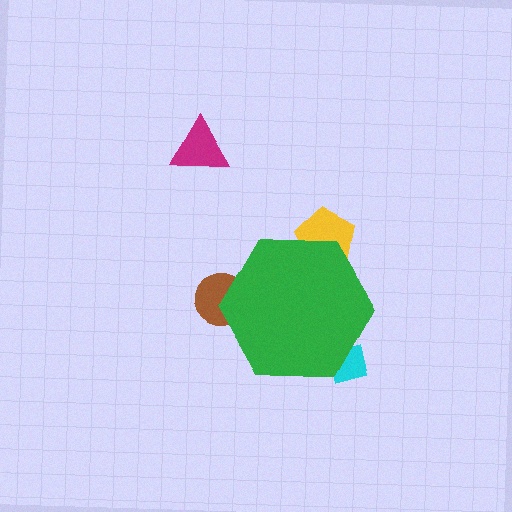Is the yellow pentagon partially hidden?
Yes, the yellow pentagon is partially hidden behind the green hexagon.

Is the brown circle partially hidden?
Yes, the brown circle is partially hidden behind the green hexagon.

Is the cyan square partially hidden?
Yes, the cyan square is partially hidden behind the green hexagon.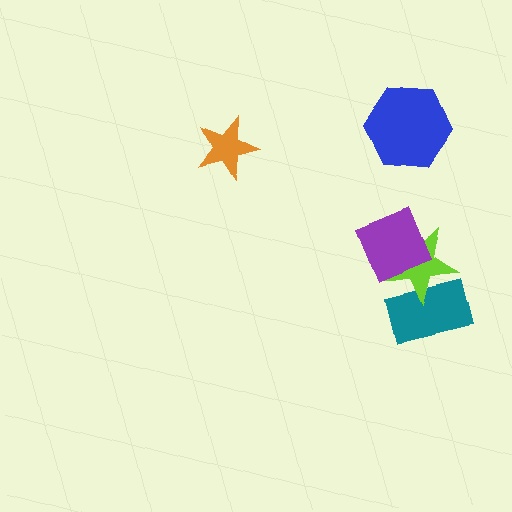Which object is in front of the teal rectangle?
The lime star is in front of the teal rectangle.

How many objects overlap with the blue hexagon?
0 objects overlap with the blue hexagon.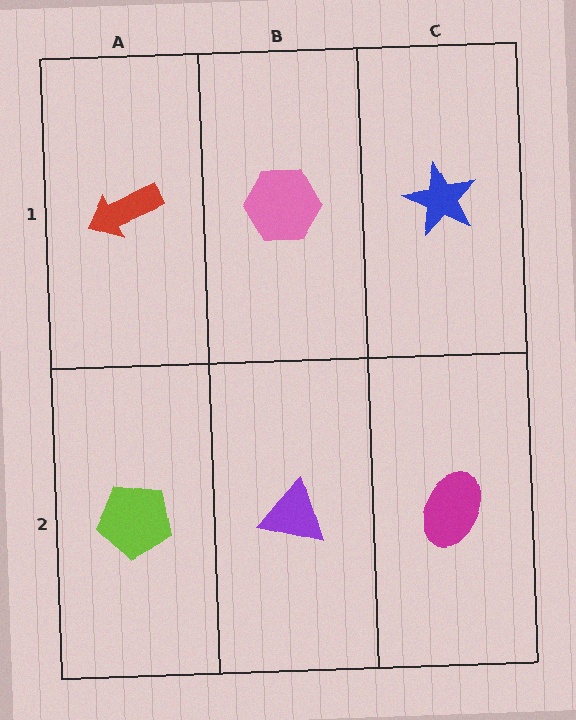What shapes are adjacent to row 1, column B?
A purple triangle (row 2, column B), a red arrow (row 1, column A), a blue star (row 1, column C).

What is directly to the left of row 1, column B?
A red arrow.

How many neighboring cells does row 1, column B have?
3.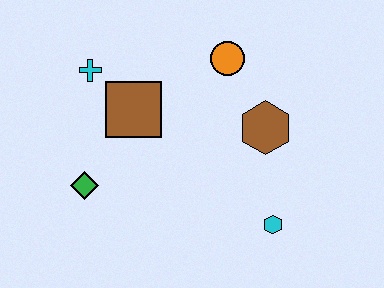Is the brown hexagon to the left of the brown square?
No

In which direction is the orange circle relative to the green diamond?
The orange circle is to the right of the green diamond.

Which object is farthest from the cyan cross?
The cyan hexagon is farthest from the cyan cross.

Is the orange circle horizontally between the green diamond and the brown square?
No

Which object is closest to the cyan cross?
The brown square is closest to the cyan cross.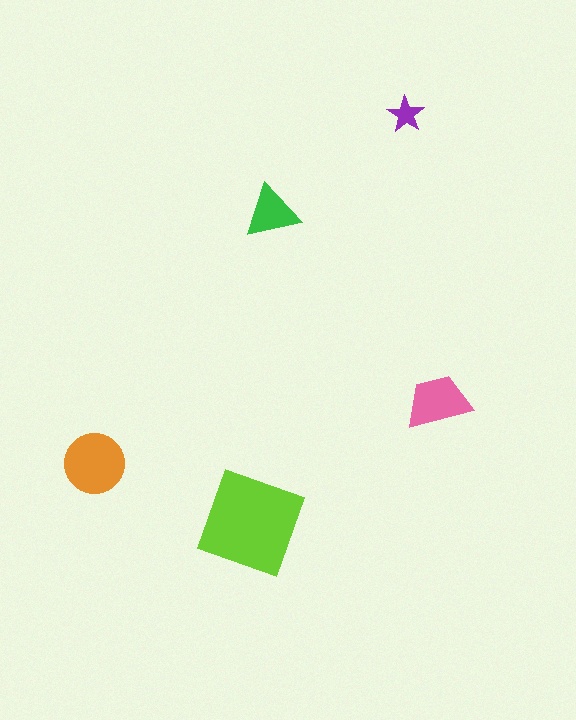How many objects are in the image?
There are 5 objects in the image.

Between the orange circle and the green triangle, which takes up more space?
The orange circle.